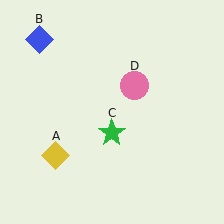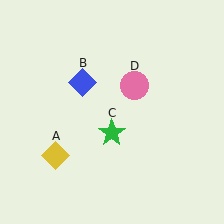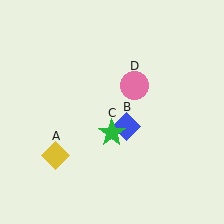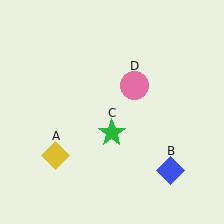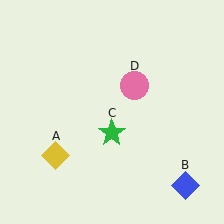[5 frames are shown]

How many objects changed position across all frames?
1 object changed position: blue diamond (object B).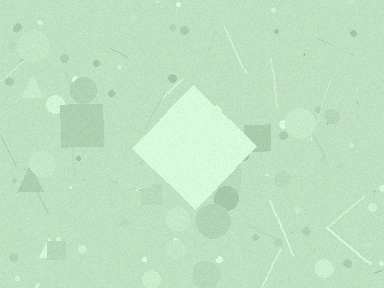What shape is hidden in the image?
A diamond is hidden in the image.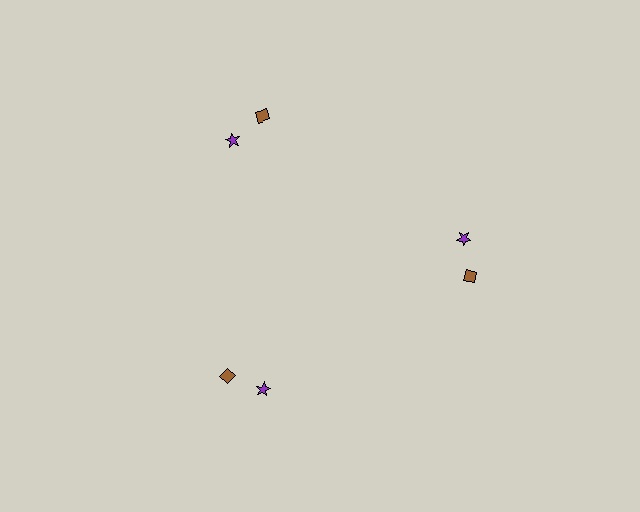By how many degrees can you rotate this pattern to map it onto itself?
The pattern maps onto itself every 120 degrees of rotation.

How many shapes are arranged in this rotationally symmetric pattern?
There are 6 shapes, arranged in 3 groups of 2.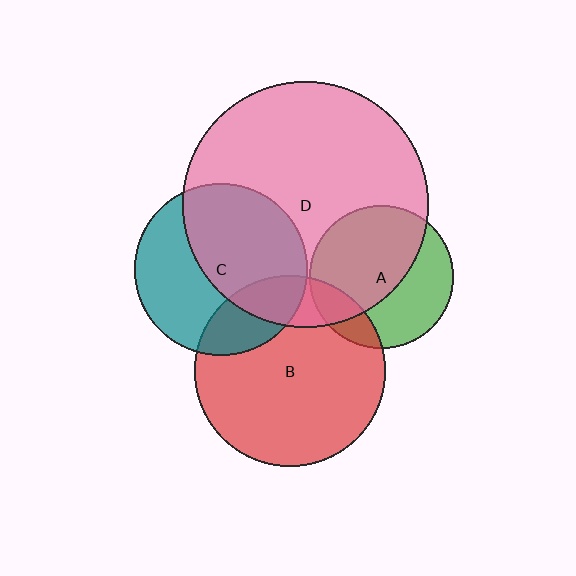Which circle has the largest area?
Circle D (pink).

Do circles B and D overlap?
Yes.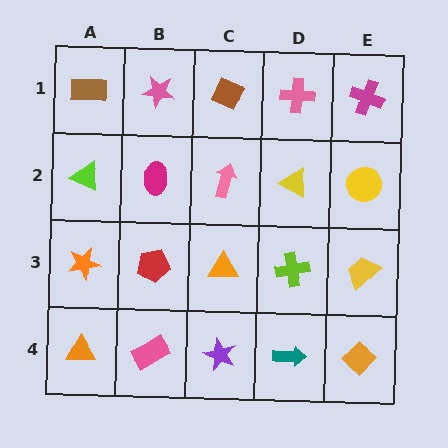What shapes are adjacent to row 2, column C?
A brown diamond (row 1, column C), an orange triangle (row 3, column C), a magenta ellipse (row 2, column B), a yellow triangle (row 2, column D).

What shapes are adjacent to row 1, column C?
A pink arrow (row 2, column C), a pink star (row 1, column B), a pink cross (row 1, column D).